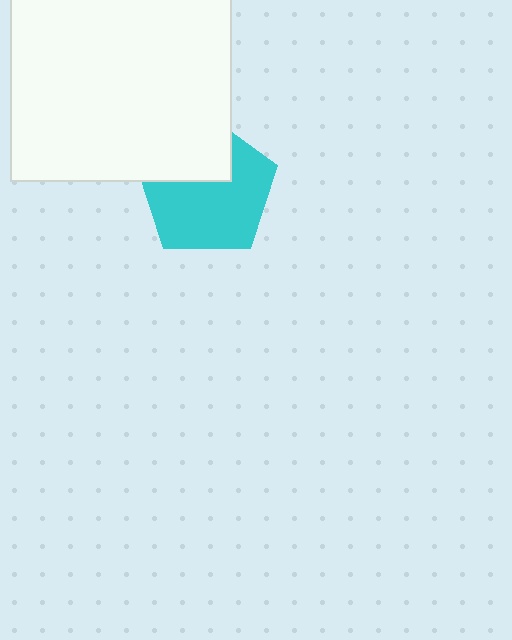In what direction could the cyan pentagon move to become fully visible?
The cyan pentagon could move down. That would shift it out from behind the white rectangle entirely.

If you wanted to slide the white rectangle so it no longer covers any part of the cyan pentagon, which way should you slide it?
Slide it up — that is the most direct way to separate the two shapes.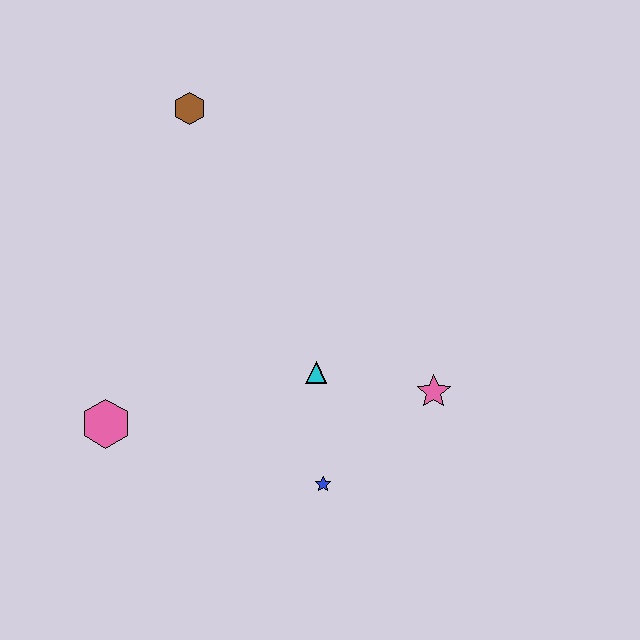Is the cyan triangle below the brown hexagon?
Yes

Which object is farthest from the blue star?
The brown hexagon is farthest from the blue star.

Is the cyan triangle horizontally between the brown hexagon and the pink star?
Yes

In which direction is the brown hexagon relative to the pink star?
The brown hexagon is above the pink star.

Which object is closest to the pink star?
The cyan triangle is closest to the pink star.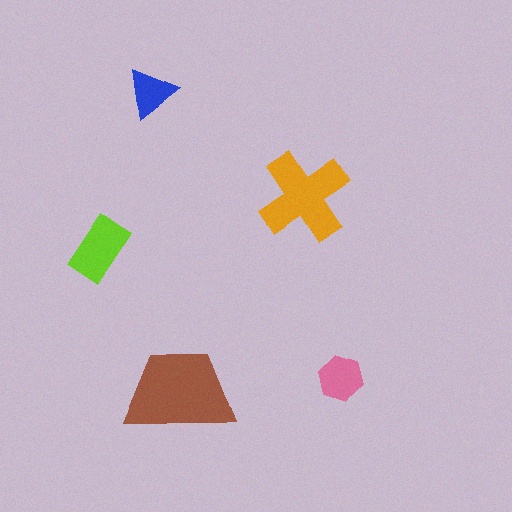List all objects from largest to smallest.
The brown trapezoid, the orange cross, the lime rectangle, the pink hexagon, the blue triangle.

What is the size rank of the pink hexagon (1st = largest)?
4th.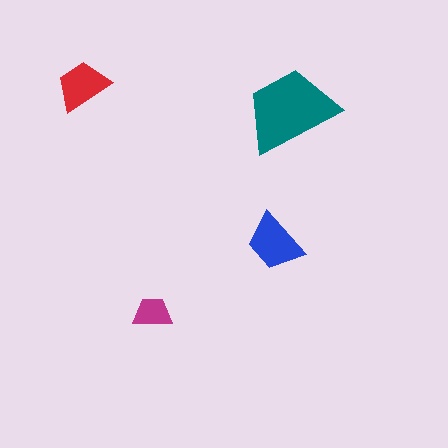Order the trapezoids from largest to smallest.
the teal one, the blue one, the red one, the magenta one.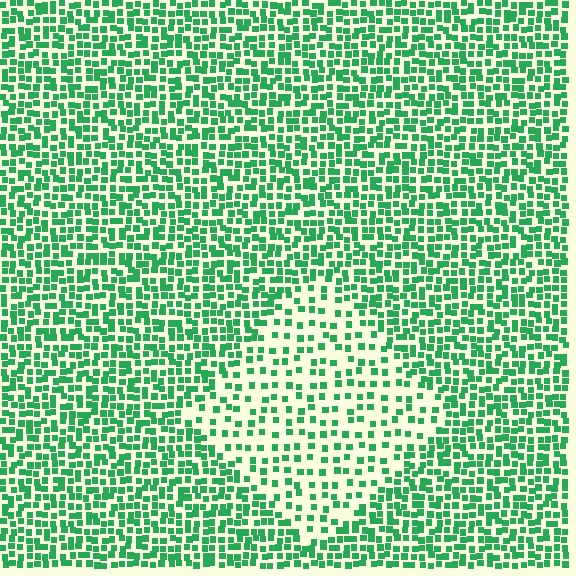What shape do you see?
I see a diamond.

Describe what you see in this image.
The image contains small green elements arranged at two different densities. A diamond-shaped region is visible where the elements are less densely packed than the surrounding area.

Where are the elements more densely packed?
The elements are more densely packed outside the diamond boundary.